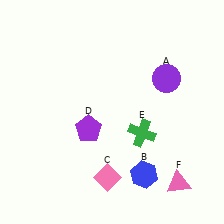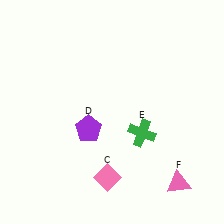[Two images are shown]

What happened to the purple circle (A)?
The purple circle (A) was removed in Image 2. It was in the top-right area of Image 1.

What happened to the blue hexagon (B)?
The blue hexagon (B) was removed in Image 2. It was in the bottom-right area of Image 1.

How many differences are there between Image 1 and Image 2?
There are 2 differences between the two images.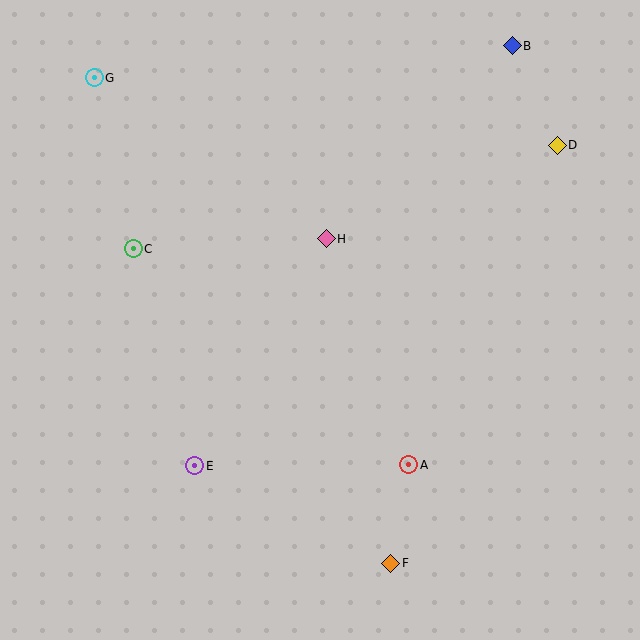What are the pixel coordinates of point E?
Point E is at (195, 466).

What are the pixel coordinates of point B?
Point B is at (512, 46).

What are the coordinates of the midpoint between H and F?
The midpoint between H and F is at (358, 401).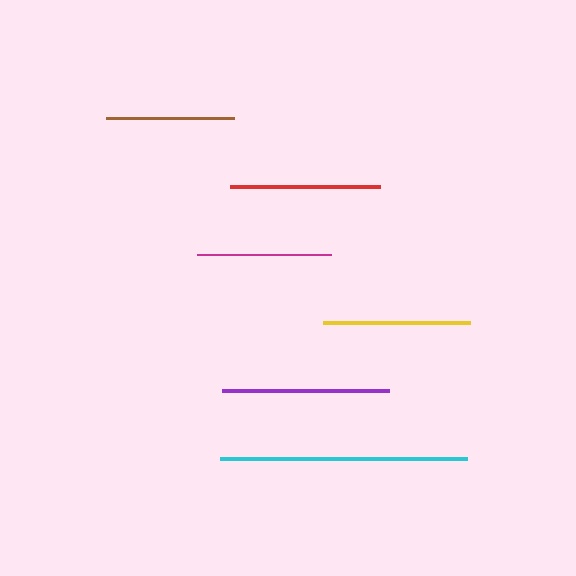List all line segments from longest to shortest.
From longest to shortest: cyan, purple, red, yellow, magenta, brown.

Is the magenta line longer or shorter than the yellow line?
The yellow line is longer than the magenta line.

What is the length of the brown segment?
The brown segment is approximately 128 pixels long.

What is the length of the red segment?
The red segment is approximately 149 pixels long.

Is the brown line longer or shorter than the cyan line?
The cyan line is longer than the brown line.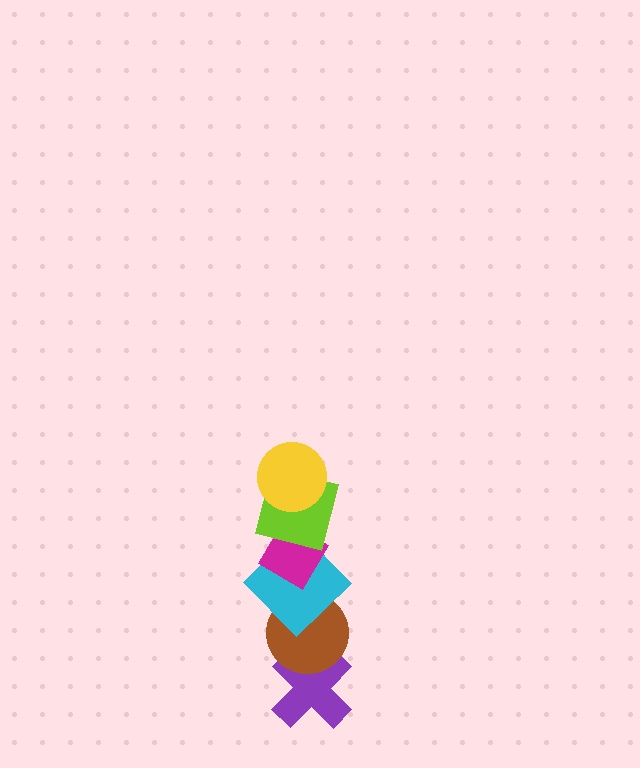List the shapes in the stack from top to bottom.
From top to bottom: the yellow circle, the lime square, the magenta diamond, the cyan diamond, the brown circle, the purple cross.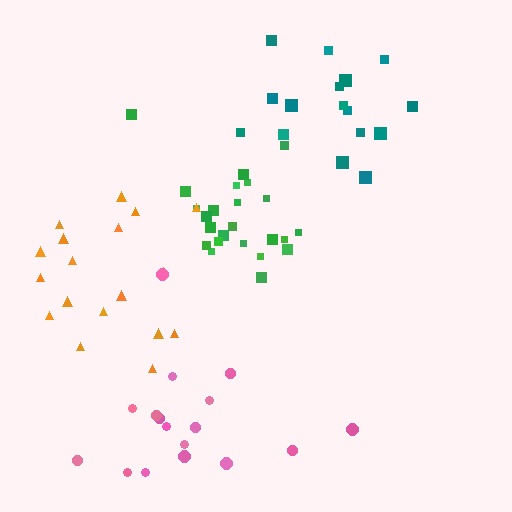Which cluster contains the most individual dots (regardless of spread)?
Green (24).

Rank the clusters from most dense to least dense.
green, teal, orange, pink.